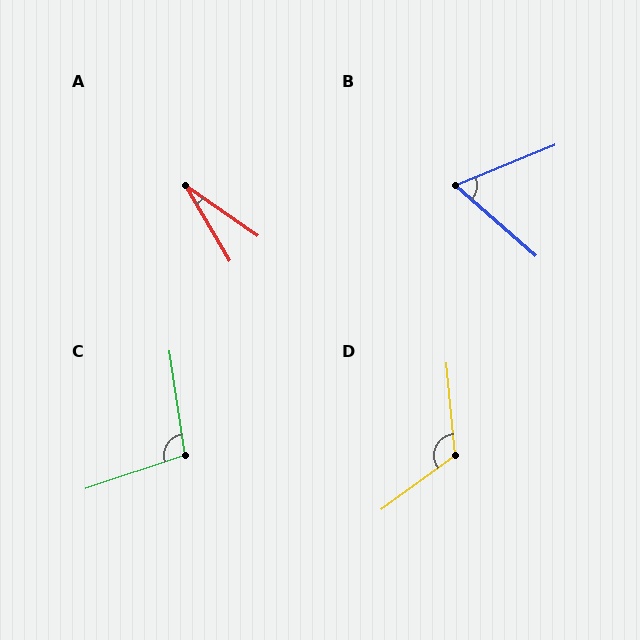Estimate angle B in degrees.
Approximately 63 degrees.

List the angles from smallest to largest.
A (25°), B (63°), C (100°), D (121°).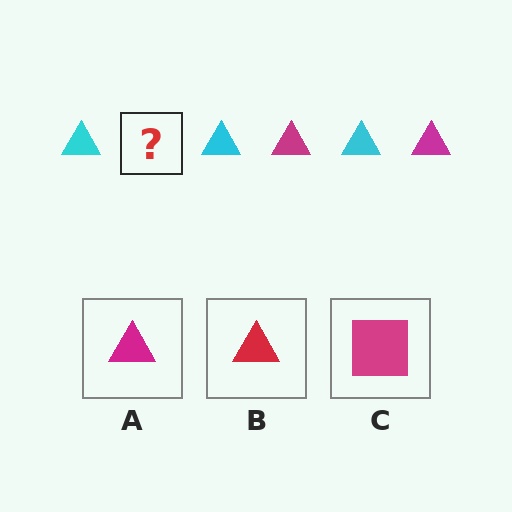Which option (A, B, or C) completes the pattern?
A.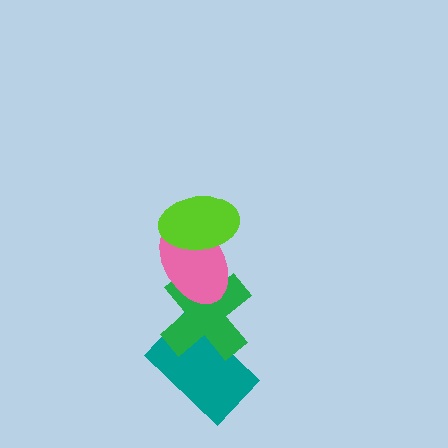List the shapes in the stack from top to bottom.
From top to bottom: the lime ellipse, the pink ellipse, the green cross, the teal rectangle.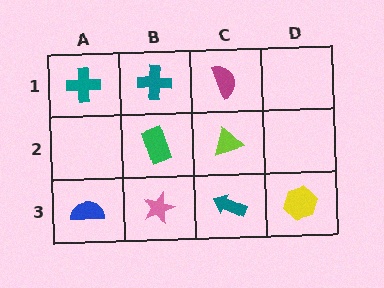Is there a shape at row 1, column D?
No, that cell is empty.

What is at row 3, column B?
A pink star.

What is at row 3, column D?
A yellow hexagon.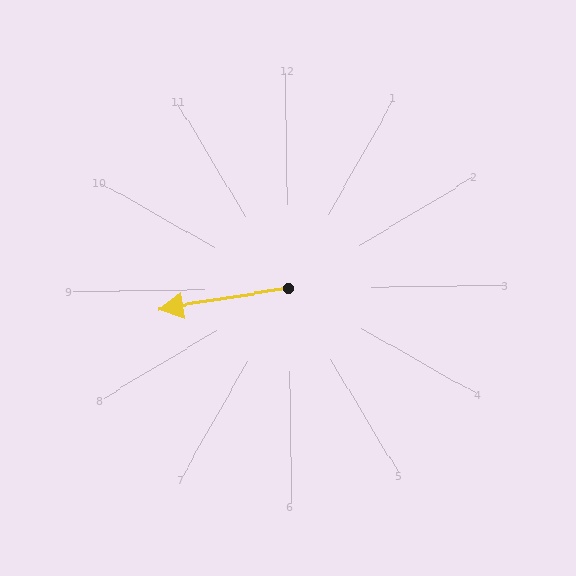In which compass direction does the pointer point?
West.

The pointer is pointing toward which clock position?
Roughly 9 o'clock.